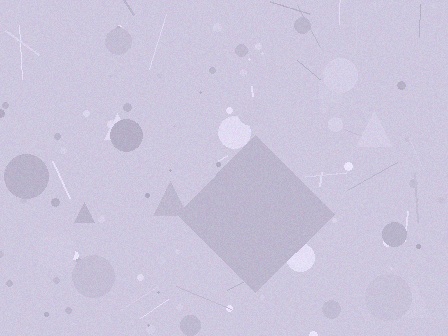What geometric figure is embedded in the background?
A diamond is embedded in the background.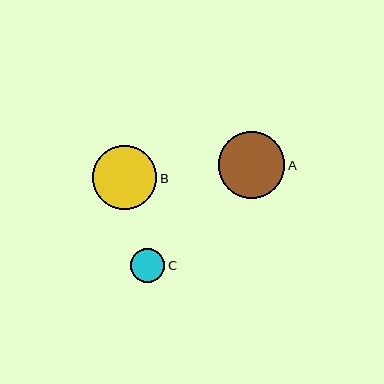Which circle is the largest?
Circle A is the largest with a size of approximately 67 pixels.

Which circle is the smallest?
Circle C is the smallest with a size of approximately 34 pixels.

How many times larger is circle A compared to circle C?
Circle A is approximately 1.9 times the size of circle C.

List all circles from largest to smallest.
From largest to smallest: A, B, C.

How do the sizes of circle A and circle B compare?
Circle A and circle B are approximately the same size.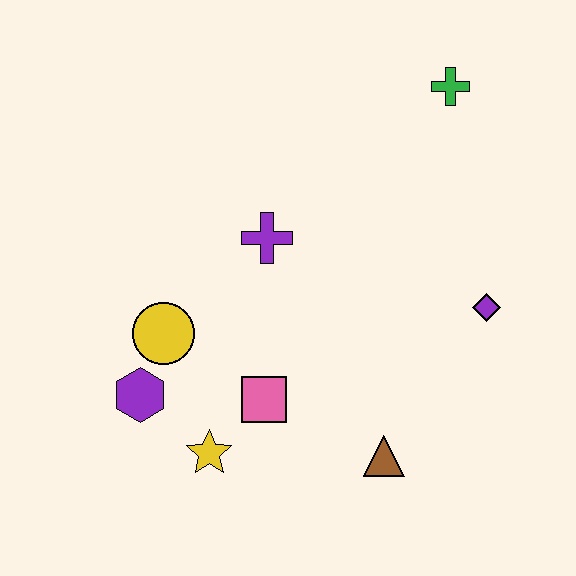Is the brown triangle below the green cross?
Yes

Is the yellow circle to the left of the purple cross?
Yes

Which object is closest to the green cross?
The purple diamond is closest to the green cross.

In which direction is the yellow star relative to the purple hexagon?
The yellow star is to the right of the purple hexagon.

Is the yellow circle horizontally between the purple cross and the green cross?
No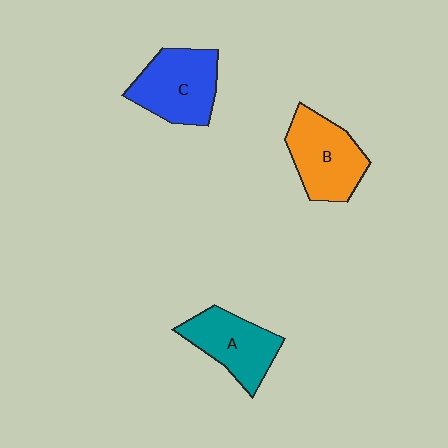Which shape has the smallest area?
Shape A (teal).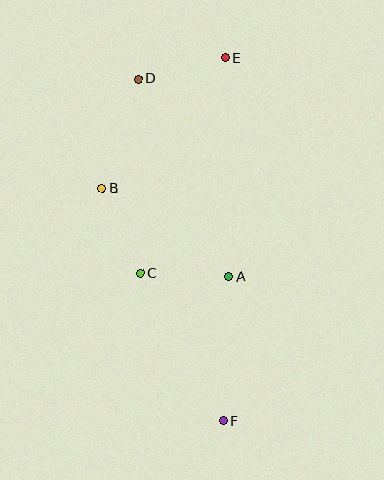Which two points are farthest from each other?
Points E and F are farthest from each other.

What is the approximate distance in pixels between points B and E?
The distance between B and E is approximately 180 pixels.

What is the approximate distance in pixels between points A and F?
The distance between A and F is approximately 144 pixels.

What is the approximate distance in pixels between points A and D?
The distance between A and D is approximately 218 pixels.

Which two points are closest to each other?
Points A and C are closest to each other.